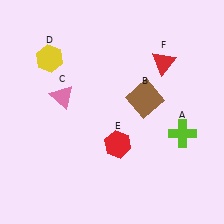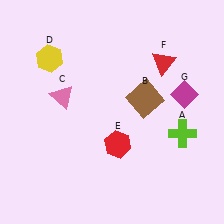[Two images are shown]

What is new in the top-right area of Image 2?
A magenta diamond (G) was added in the top-right area of Image 2.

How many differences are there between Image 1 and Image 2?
There is 1 difference between the two images.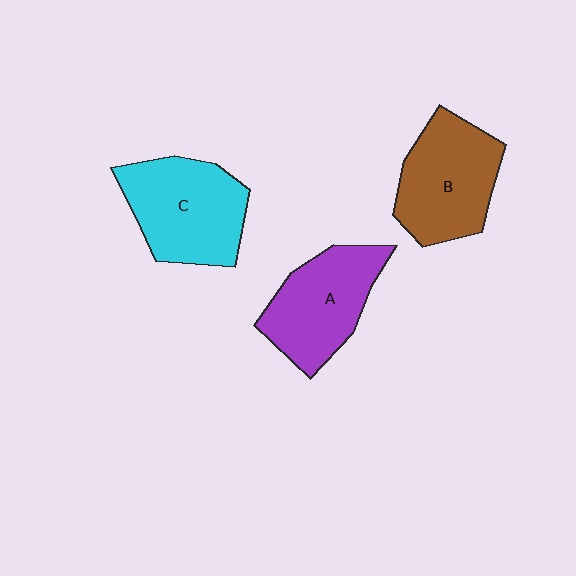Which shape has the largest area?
Shape C (cyan).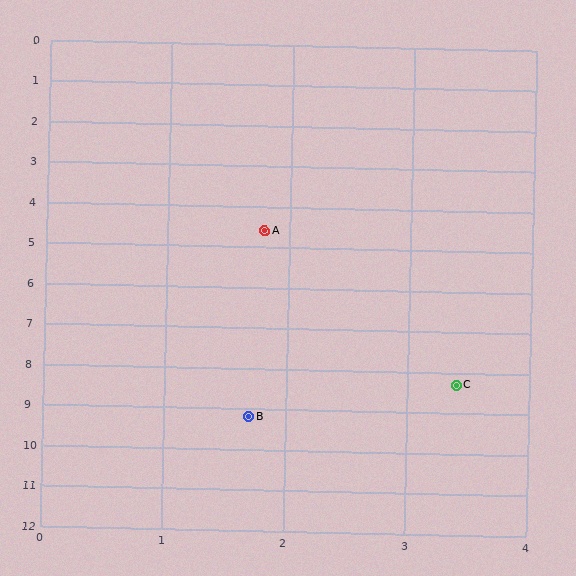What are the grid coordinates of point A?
Point A is at approximately (1.8, 4.6).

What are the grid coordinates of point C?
Point C is at approximately (3.4, 8.3).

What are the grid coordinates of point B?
Point B is at approximately (1.7, 9.2).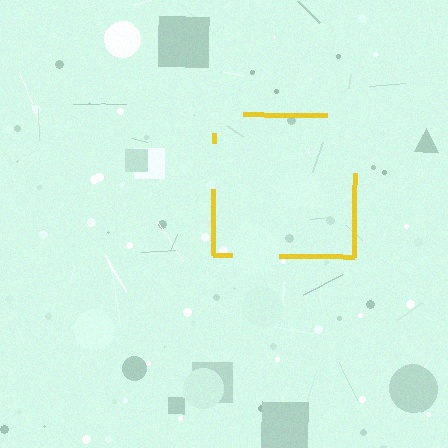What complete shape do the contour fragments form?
The contour fragments form a square.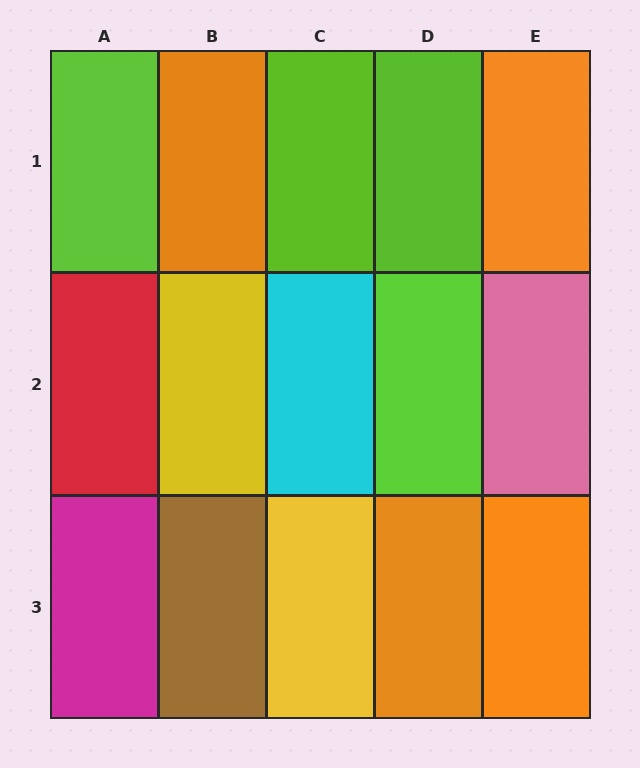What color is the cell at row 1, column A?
Lime.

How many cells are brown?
1 cell is brown.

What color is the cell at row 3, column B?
Brown.